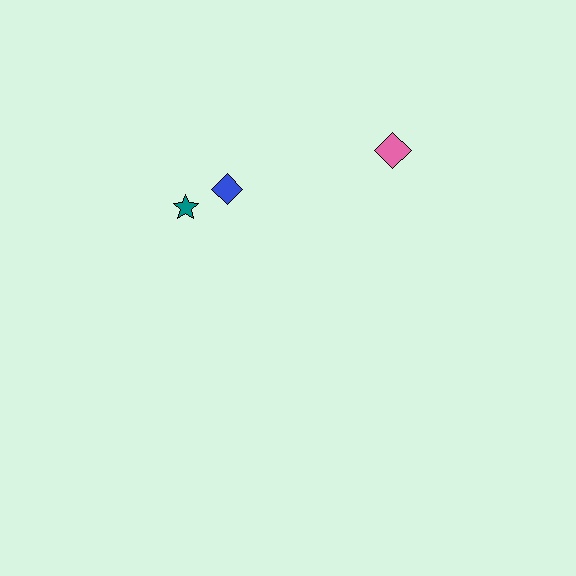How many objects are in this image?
There are 3 objects.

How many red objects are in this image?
There are no red objects.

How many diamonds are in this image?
There are 2 diamonds.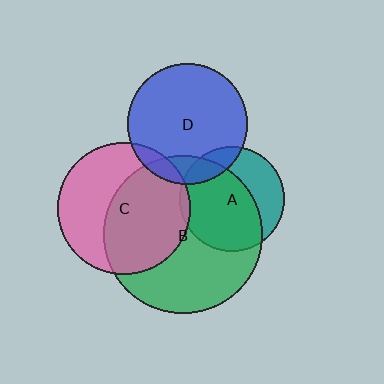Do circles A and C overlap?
Yes.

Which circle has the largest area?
Circle B (green).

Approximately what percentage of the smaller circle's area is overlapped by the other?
Approximately 5%.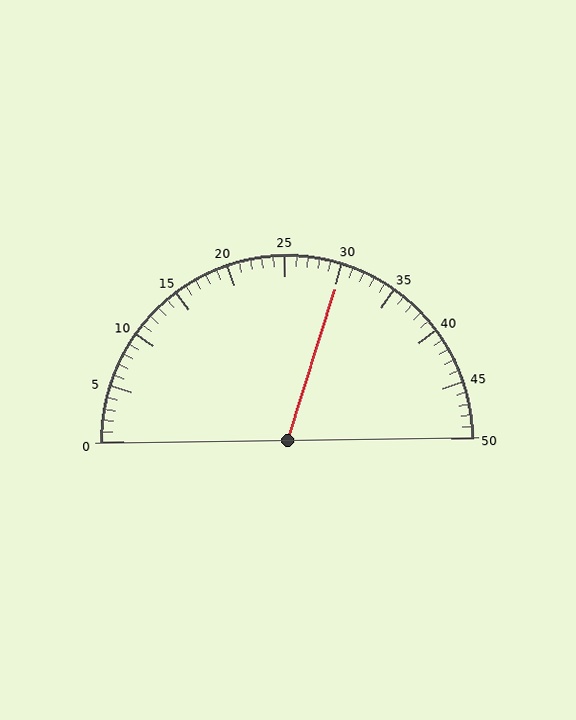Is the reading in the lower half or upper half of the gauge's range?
The reading is in the upper half of the range (0 to 50).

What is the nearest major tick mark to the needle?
The nearest major tick mark is 30.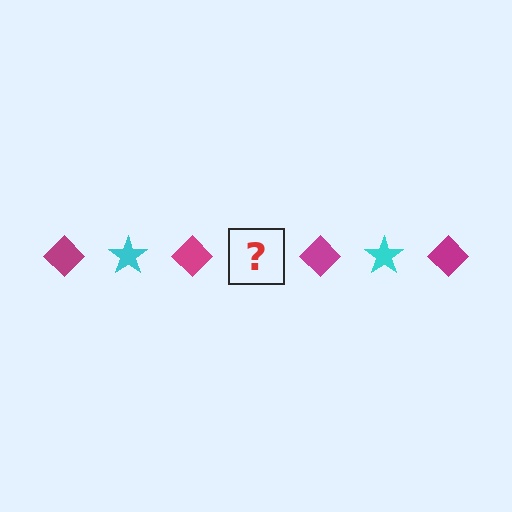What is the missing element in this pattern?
The missing element is a cyan star.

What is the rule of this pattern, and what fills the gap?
The rule is that the pattern alternates between magenta diamond and cyan star. The gap should be filled with a cyan star.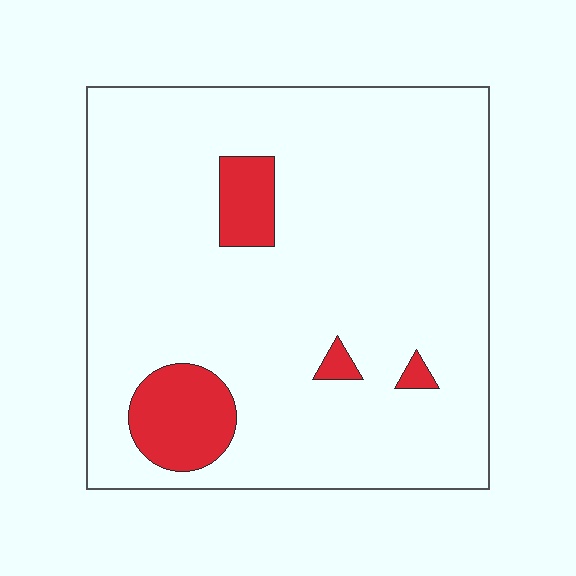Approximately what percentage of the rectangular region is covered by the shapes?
Approximately 10%.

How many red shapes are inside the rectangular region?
4.